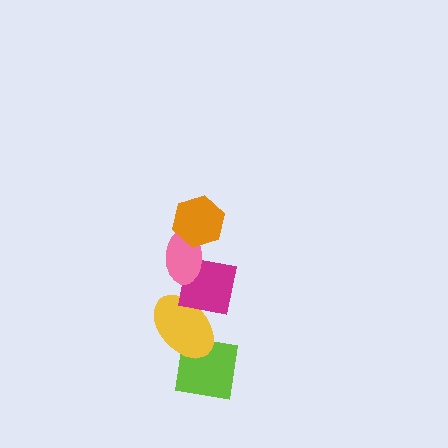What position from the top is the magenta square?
The magenta square is 3rd from the top.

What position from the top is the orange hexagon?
The orange hexagon is 1st from the top.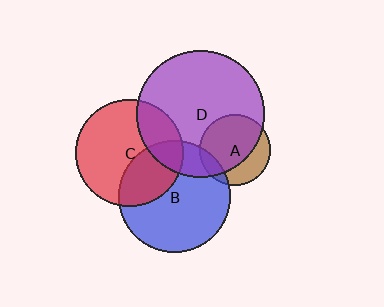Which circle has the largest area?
Circle D (purple).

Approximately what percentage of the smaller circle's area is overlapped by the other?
Approximately 30%.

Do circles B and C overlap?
Yes.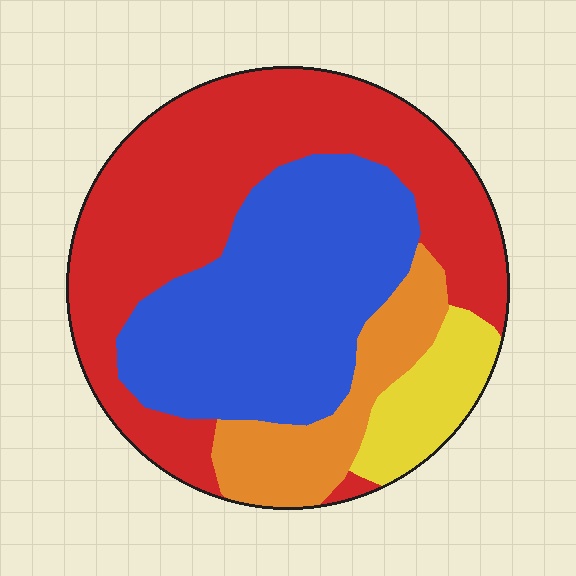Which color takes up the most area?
Red, at roughly 45%.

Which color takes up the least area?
Yellow, at roughly 10%.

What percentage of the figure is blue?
Blue covers around 35% of the figure.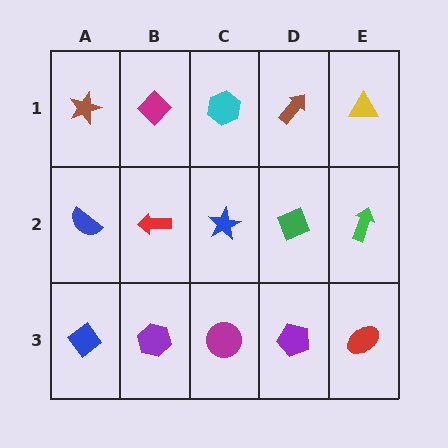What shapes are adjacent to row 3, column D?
A green diamond (row 2, column D), a magenta circle (row 3, column C), a red ellipse (row 3, column E).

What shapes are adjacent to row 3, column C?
A blue star (row 2, column C), a purple hexagon (row 3, column B), a purple pentagon (row 3, column D).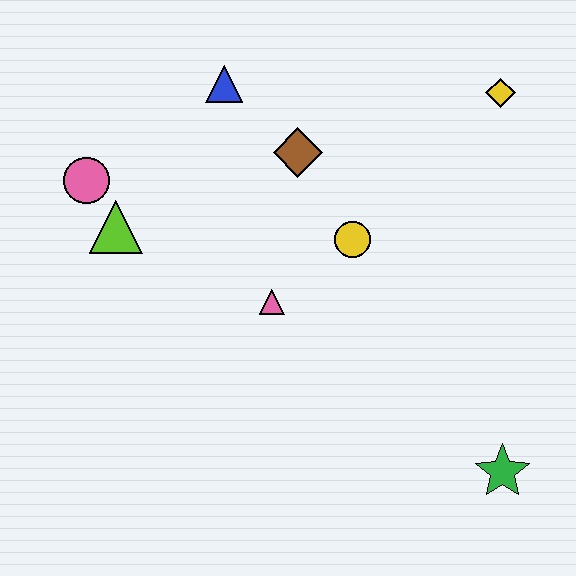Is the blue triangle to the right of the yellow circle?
No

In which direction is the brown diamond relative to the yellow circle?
The brown diamond is above the yellow circle.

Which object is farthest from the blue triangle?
The green star is farthest from the blue triangle.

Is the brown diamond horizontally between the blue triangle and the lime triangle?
No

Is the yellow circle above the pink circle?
No